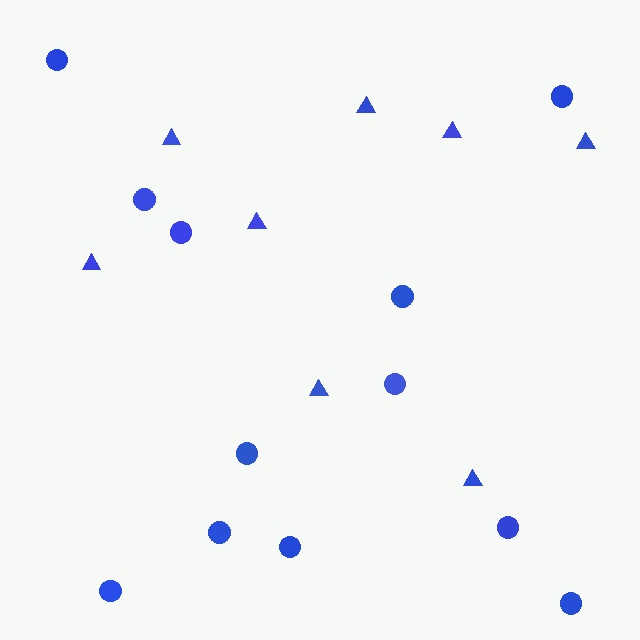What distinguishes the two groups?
There are 2 groups: one group of triangles (8) and one group of circles (12).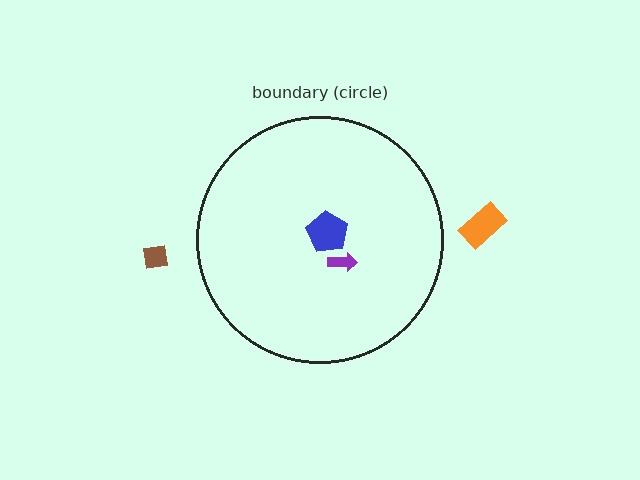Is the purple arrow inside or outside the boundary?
Inside.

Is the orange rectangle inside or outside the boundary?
Outside.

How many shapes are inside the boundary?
2 inside, 2 outside.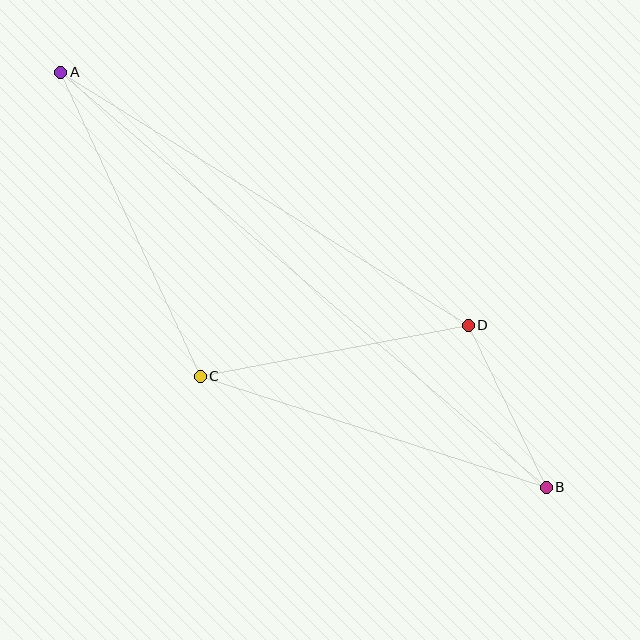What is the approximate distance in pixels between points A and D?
The distance between A and D is approximately 480 pixels.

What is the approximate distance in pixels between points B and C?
The distance between B and C is approximately 363 pixels.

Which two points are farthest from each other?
Points A and B are farthest from each other.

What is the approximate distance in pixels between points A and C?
The distance between A and C is approximately 334 pixels.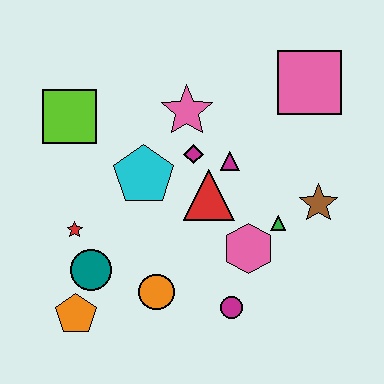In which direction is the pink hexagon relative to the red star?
The pink hexagon is to the right of the red star.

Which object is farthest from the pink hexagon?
The lime square is farthest from the pink hexagon.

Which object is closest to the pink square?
The magenta triangle is closest to the pink square.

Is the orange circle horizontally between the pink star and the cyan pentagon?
Yes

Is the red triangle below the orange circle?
No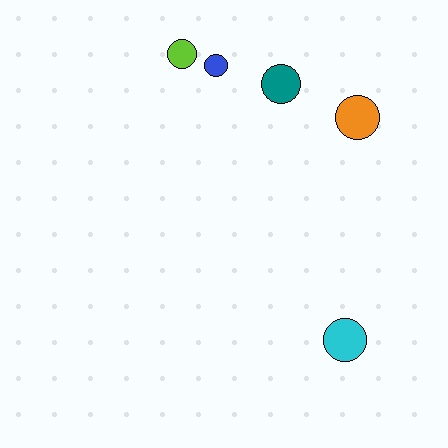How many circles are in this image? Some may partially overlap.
There are 5 circles.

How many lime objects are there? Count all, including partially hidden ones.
There is 1 lime object.